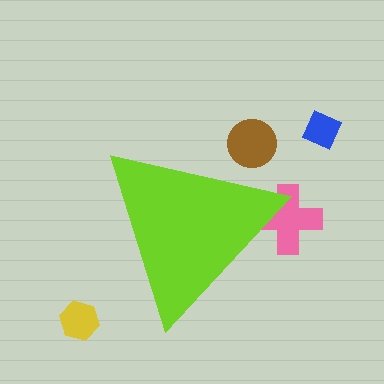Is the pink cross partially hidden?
Yes, the pink cross is partially hidden behind the lime triangle.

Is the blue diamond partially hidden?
No, the blue diamond is fully visible.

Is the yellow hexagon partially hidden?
No, the yellow hexagon is fully visible.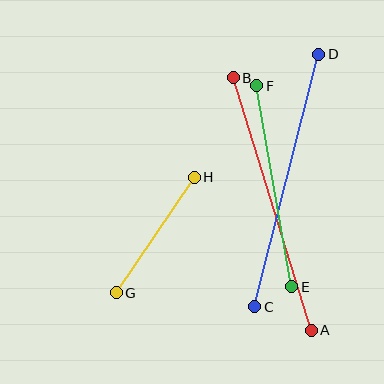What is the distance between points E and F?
The distance is approximately 204 pixels.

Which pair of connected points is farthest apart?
Points A and B are farthest apart.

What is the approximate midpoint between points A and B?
The midpoint is at approximately (272, 204) pixels.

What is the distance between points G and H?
The distance is approximately 139 pixels.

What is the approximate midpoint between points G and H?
The midpoint is at approximately (155, 235) pixels.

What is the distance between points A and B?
The distance is approximately 264 pixels.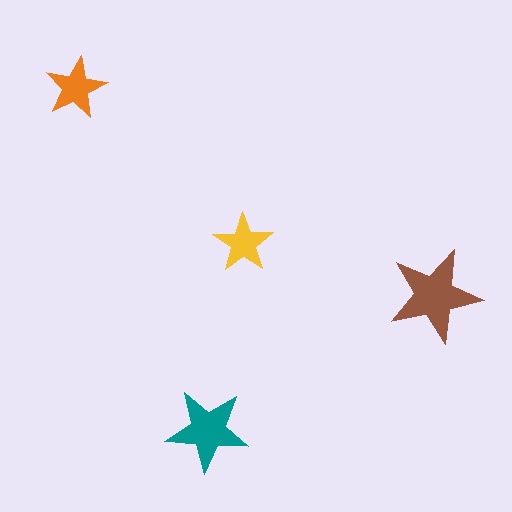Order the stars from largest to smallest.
the brown one, the teal one, the orange one, the yellow one.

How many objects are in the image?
There are 4 objects in the image.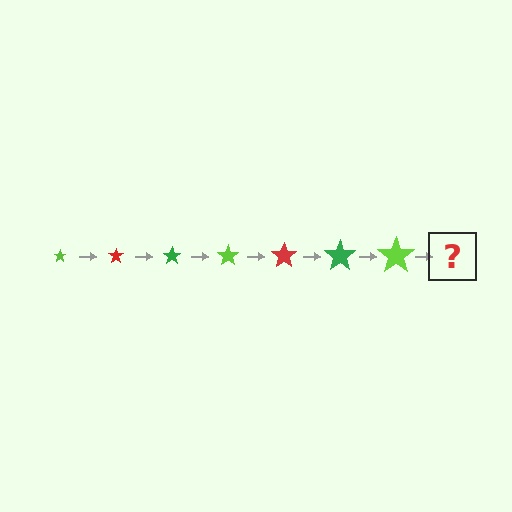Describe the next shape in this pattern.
It should be a red star, larger than the previous one.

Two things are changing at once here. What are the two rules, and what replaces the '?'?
The two rules are that the star grows larger each step and the color cycles through lime, red, and green. The '?' should be a red star, larger than the previous one.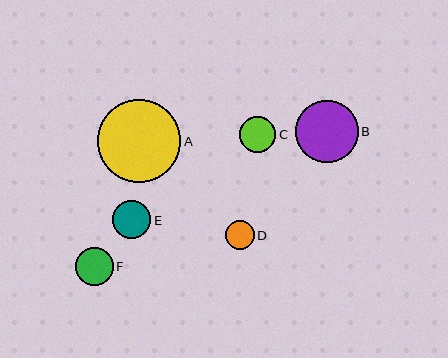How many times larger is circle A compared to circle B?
Circle A is approximately 1.3 times the size of circle B.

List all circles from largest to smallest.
From largest to smallest: A, B, E, F, C, D.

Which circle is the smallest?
Circle D is the smallest with a size of approximately 29 pixels.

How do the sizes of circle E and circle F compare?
Circle E and circle F are approximately the same size.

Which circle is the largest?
Circle A is the largest with a size of approximately 83 pixels.